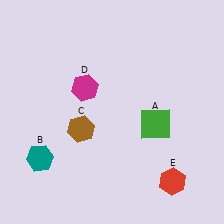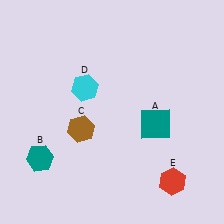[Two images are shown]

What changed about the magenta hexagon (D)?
In Image 1, D is magenta. In Image 2, it changed to cyan.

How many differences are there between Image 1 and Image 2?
There are 2 differences between the two images.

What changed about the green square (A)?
In Image 1, A is green. In Image 2, it changed to teal.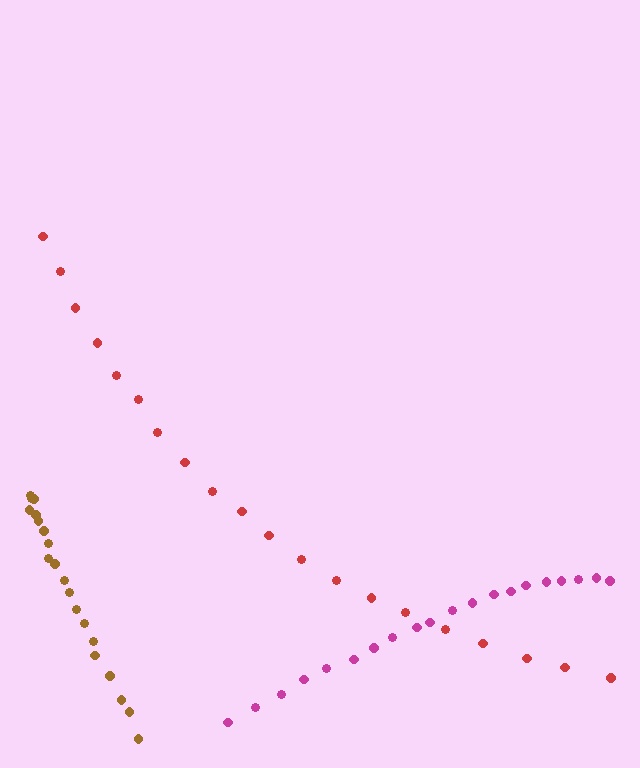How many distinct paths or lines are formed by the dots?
There are 3 distinct paths.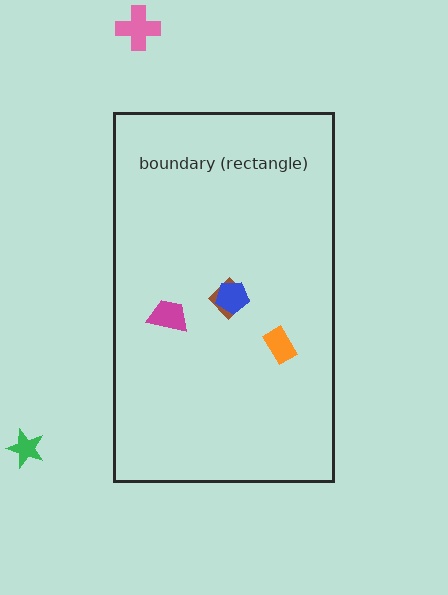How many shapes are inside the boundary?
4 inside, 2 outside.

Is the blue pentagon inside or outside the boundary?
Inside.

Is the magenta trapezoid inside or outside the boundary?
Inside.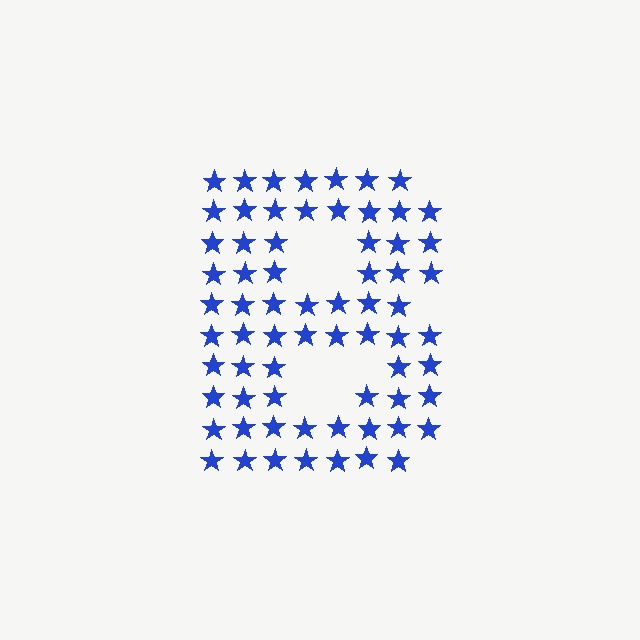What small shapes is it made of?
It is made of small stars.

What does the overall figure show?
The overall figure shows the letter B.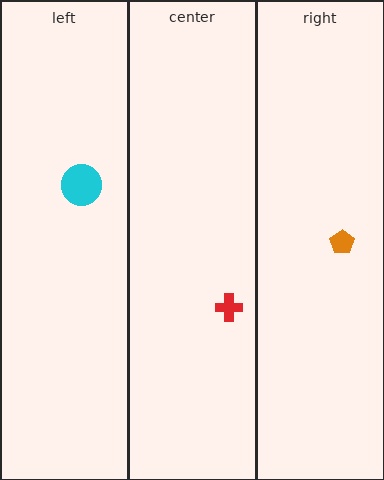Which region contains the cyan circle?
The left region.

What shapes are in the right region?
The orange pentagon.